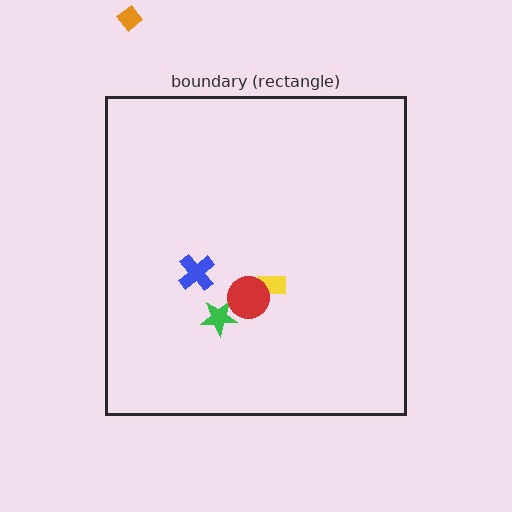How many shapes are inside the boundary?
4 inside, 1 outside.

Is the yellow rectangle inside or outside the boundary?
Inside.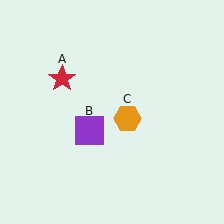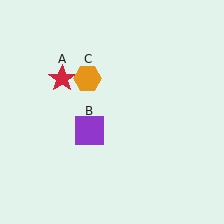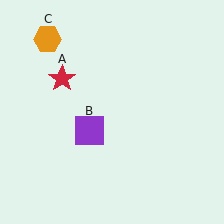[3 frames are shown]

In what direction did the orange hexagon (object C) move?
The orange hexagon (object C) moved up and to the left.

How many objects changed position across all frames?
1 object changed position: orange hexagon (object C).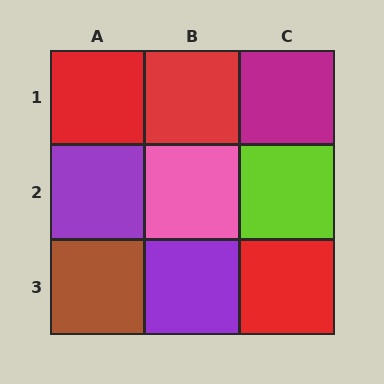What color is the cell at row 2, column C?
Lime.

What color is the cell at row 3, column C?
Red.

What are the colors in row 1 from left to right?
Red, red, magenta.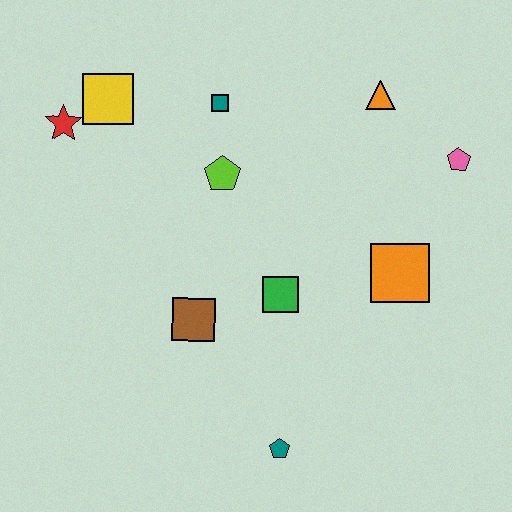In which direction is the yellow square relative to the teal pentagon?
The yellow square is above the teal pentagon.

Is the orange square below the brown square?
No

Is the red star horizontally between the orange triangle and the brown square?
No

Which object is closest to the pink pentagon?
The orange triangle is closest to the pink pentagon.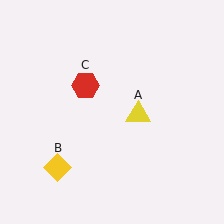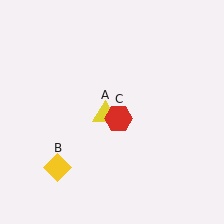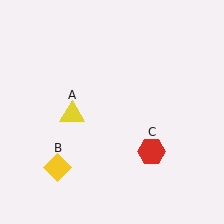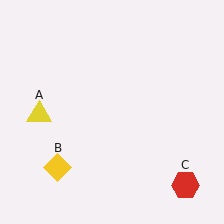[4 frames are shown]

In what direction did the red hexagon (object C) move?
The red hexagon (object C) moved down and to the right.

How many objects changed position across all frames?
2 objects changed position: yellow triangle (object A), red hexagon (object C).